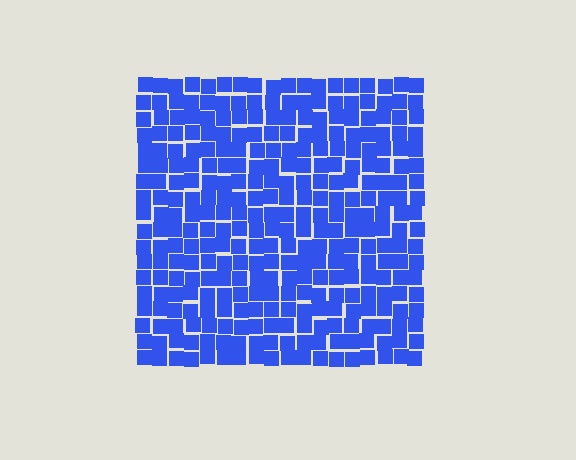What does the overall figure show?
The overall figure shows a square.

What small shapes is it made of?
It is made of small squares.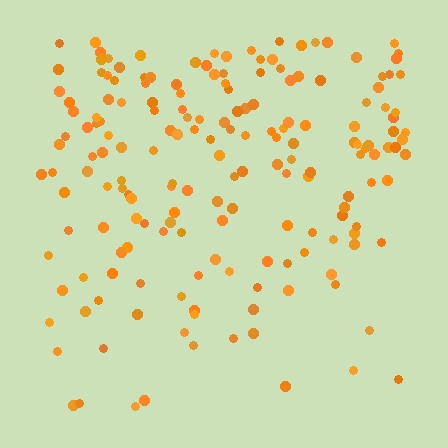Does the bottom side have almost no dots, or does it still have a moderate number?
Still a moderate number, just noticeably fewer than the top.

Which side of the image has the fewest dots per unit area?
The bottom.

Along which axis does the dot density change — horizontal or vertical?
Vertical.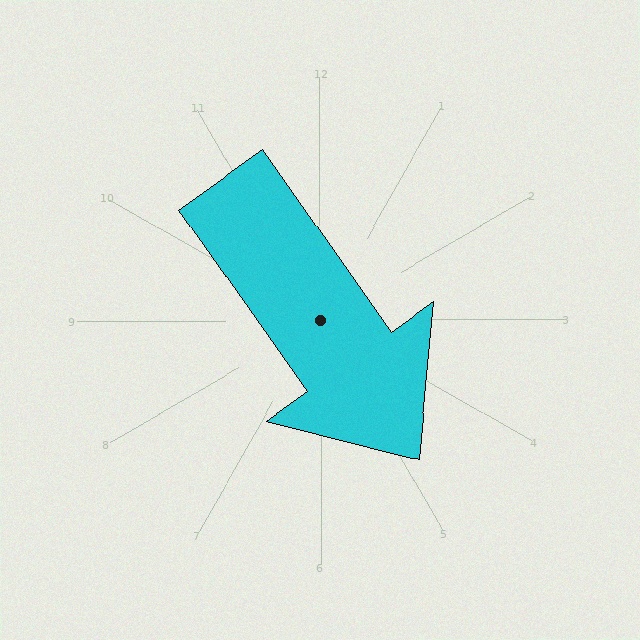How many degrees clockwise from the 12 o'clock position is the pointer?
Approximately 145 degrees.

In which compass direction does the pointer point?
Southeast.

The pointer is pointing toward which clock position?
Roughly 5 o'clock.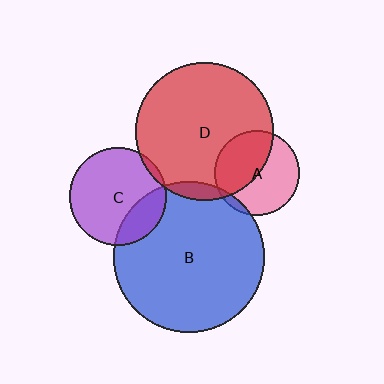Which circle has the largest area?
Circle B (blue).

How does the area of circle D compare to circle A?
Approximately 2.6 times.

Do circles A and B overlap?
Yes.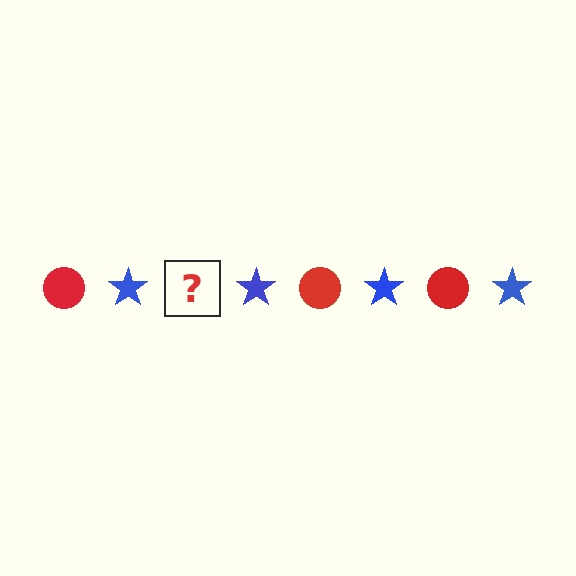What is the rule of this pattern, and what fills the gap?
The rule is that the pattern alternates between red circle and blue star. The gap should be filled with a red circle.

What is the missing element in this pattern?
The missing element is a red circle.